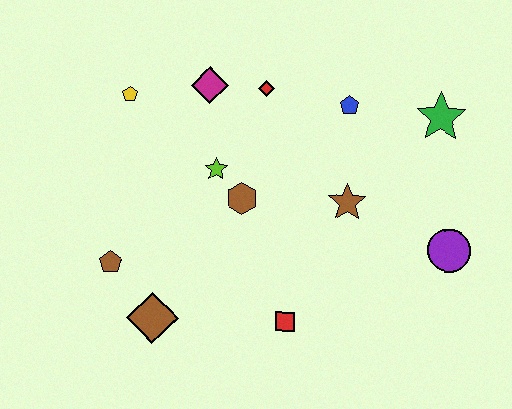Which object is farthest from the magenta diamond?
The purple circle is farthest from the magenta diamond.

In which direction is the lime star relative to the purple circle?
The lime star is to the left of the purple circle.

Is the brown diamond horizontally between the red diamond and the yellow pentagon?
Yes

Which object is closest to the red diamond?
The magenta diamond is closest to the red diamond.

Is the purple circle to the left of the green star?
No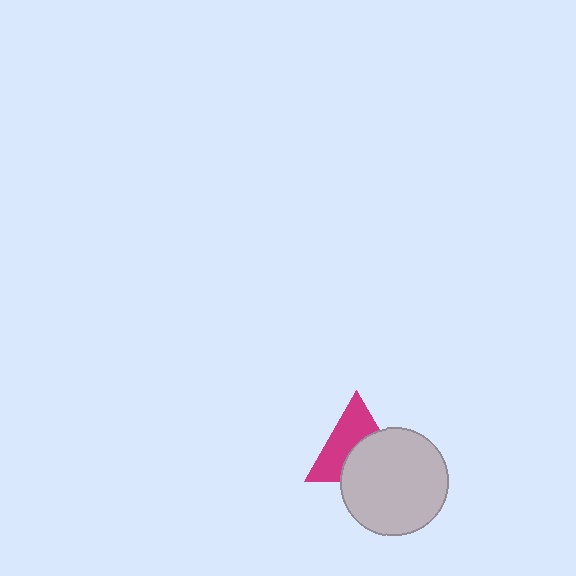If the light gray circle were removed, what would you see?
You would see the complete magenta triangle.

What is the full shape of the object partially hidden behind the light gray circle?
The partially hidden object is a magenta triangle.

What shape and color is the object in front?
The object in front is a light gray circle.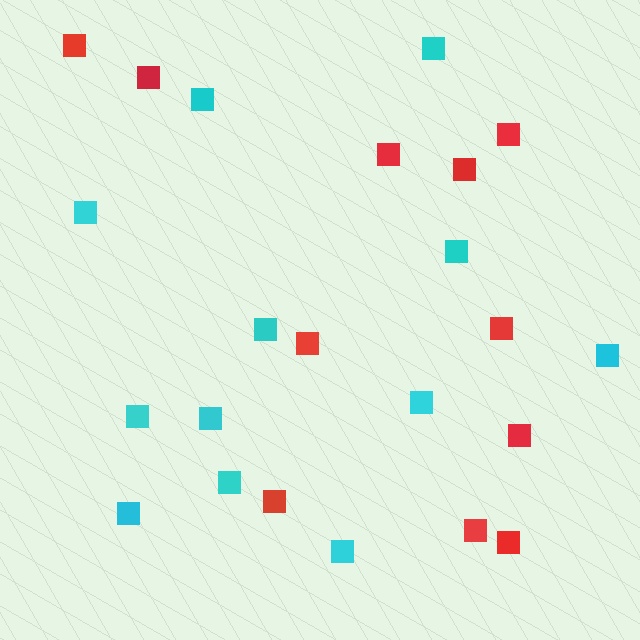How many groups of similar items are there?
There are 2 groups: one group of red squares (11) and one group of cyan squares (12).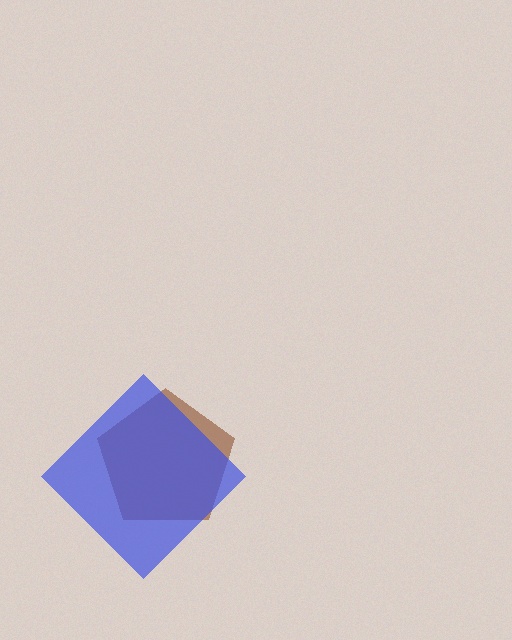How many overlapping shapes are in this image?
There are 2 overlapping shapes in the image.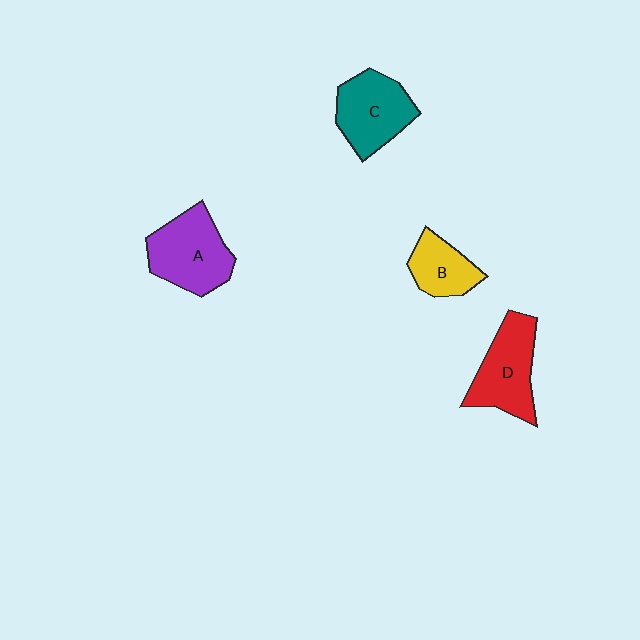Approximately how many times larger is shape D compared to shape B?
Approximately 1.5 times.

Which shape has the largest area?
Shape A (purple).